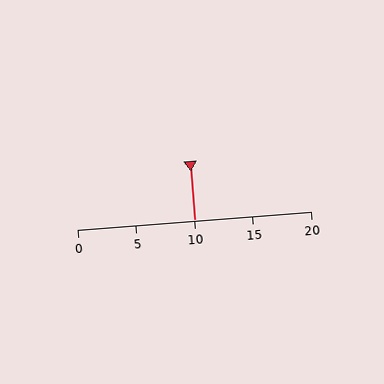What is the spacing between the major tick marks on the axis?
The major ticks are spaced 5 apart.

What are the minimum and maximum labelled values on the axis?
The axis runs from 0 to 20.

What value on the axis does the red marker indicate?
The marker indicates approximately 10.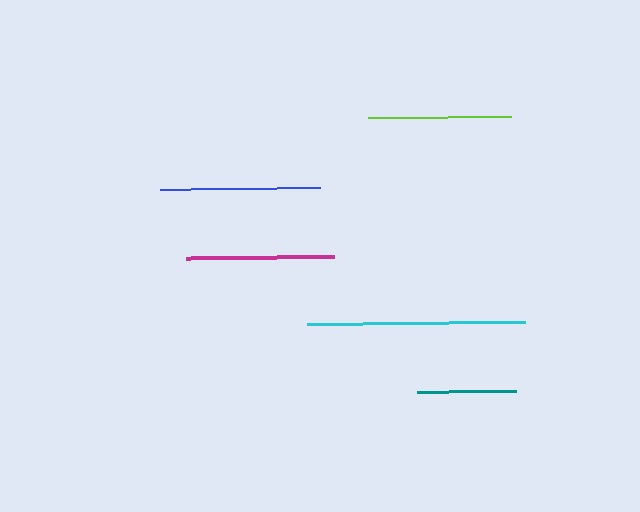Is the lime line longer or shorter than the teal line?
The lime line is longer than the teal line.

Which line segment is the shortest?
The teal line is the shortest at approximately 99 pixels.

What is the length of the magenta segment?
The magenta segment is approximately 148 pixels long.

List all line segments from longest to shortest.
From longest to shortest: cyan, blue, magenta, lime, teal.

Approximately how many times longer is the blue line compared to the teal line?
The blue line is approximately 1.6 times the length of the teal line.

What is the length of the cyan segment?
The cyan segment is approximately 218 pixels long.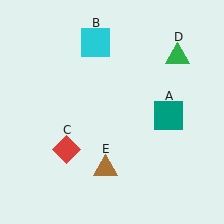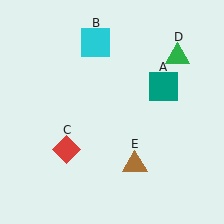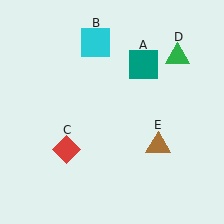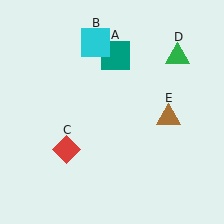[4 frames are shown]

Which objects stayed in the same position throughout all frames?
Cyan square (object B) and red diamond (object C) and green triangle (object D) remained stationary.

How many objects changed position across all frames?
2 objects changed position: teal square (object A), brown triangle (object E).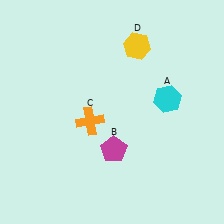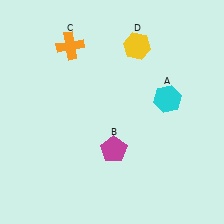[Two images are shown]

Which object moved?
The orange cross (C) moved up.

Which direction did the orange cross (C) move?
The orange cross (C) moved up.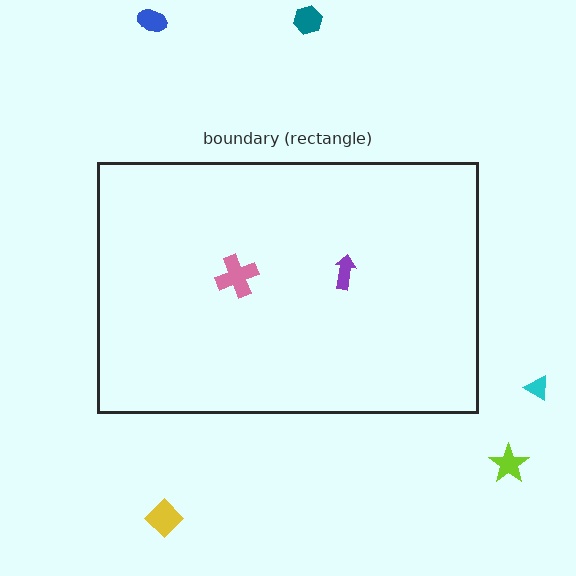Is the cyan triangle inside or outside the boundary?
Outside.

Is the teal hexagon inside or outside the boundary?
Outside.